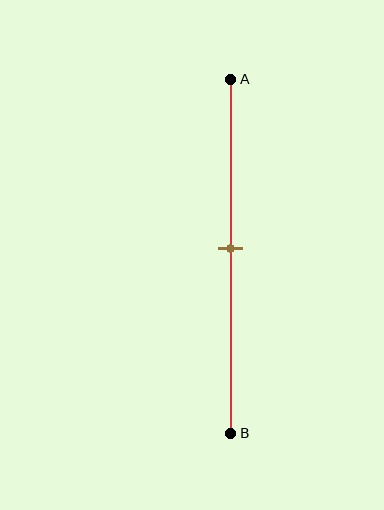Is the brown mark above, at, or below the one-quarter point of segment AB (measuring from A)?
The brown mark is below the one-quarter point of segment AB.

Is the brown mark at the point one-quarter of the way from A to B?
No, the mark is at about 50% from A, not at the 25% one-quarter point.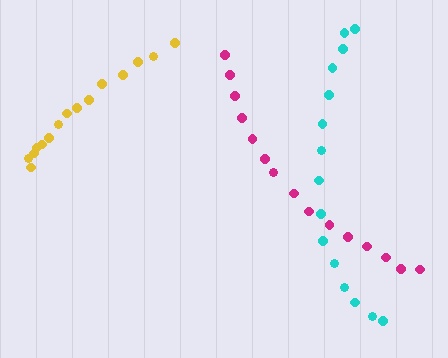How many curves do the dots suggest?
There are 3 distinct paths.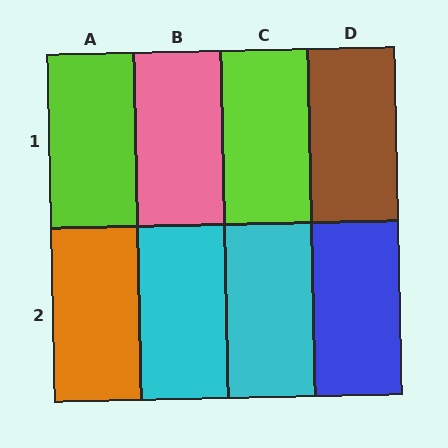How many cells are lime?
2 cells are lime.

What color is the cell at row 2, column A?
Orange.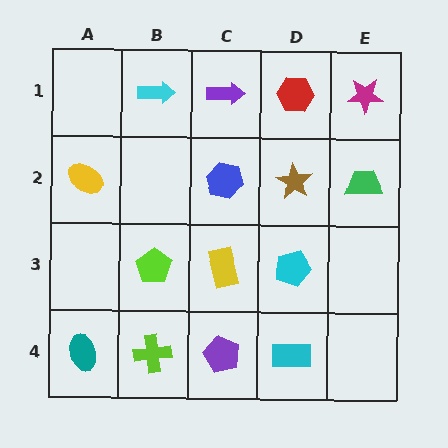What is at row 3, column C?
A yellow rectangle.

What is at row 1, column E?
A magenta star.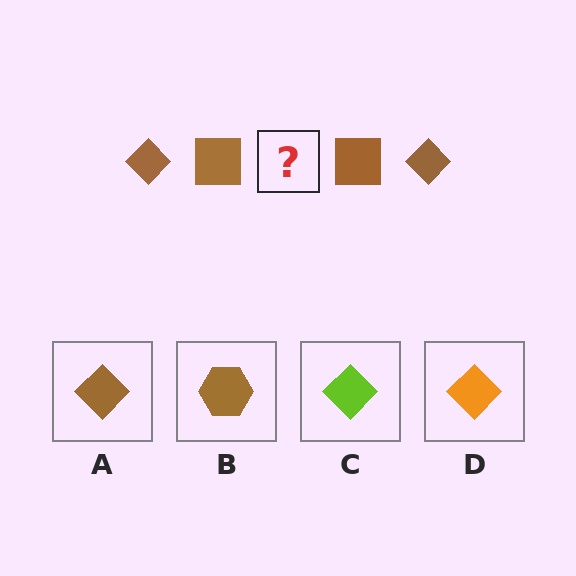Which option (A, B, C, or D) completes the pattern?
A.